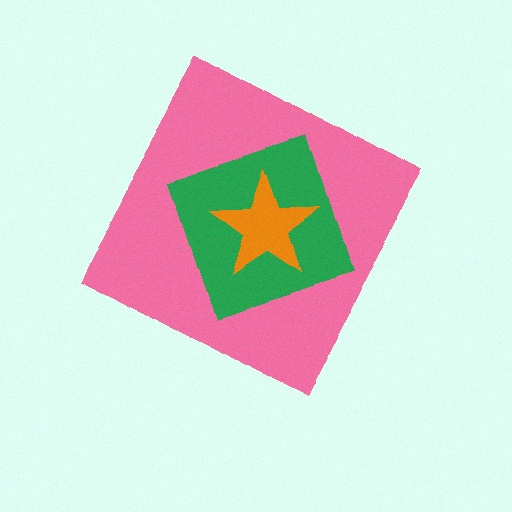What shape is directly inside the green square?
The orange star.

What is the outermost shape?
The pink diamond.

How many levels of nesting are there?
3.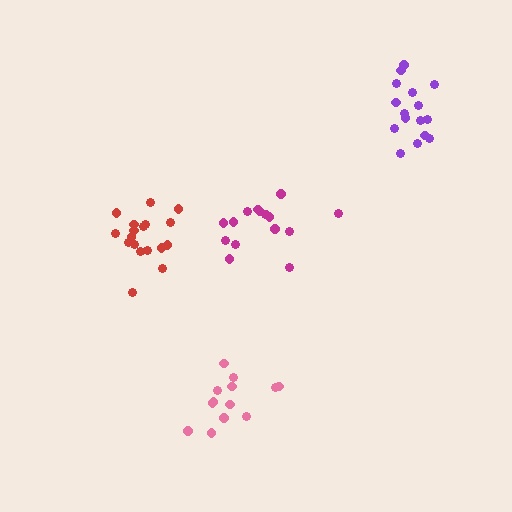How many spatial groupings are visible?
There are 4 spatial groupings.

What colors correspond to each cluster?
The clusters are colored: pink, purple, magenta, red.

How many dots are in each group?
Group 1: 13 dots, Group 2: 16 dots, Group 3: 16 dots, Group 4: 18 dots (63 total).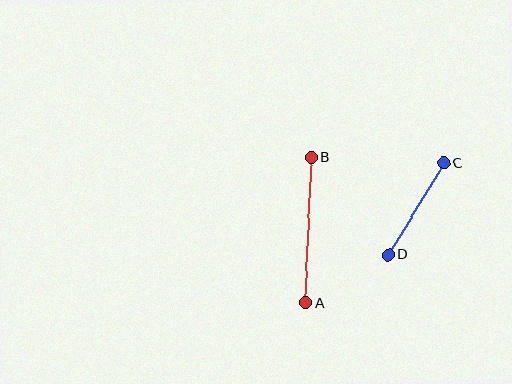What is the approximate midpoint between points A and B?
The midpoint is at approximately (309, 230) pixels.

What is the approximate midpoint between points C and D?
The midpoint is at approximately (416, 209) pixels.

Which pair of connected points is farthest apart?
Points A and B are farthest apart.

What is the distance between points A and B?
The distance is approximately 146 pixels.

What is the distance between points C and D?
The distance is approximately 107 pixels.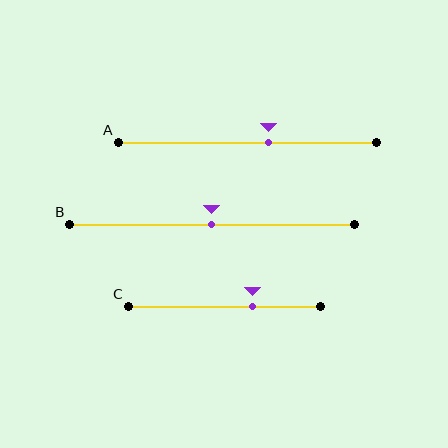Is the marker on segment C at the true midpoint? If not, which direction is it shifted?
No, the marker on segment C is shifted to the right by about 15% of the segment length.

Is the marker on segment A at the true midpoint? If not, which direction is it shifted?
No, the marker on segment A is shifted to the right by about 8% of the segment length.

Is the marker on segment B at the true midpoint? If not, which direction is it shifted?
Yes, the marker on segment B is at the true midpoint.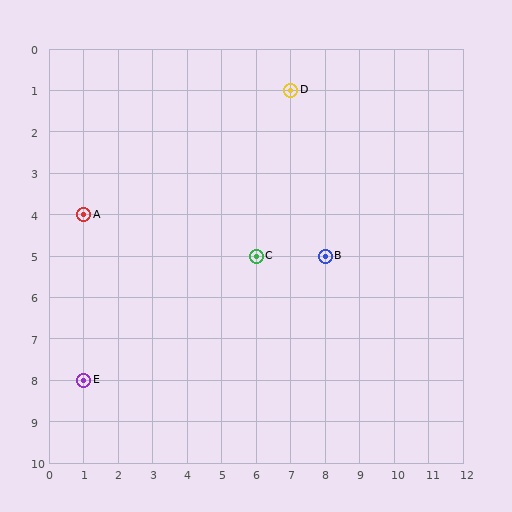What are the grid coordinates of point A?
Point A is at grid coordinates (1, 4).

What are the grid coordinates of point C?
Point C is at grid coordinates (6, 5).